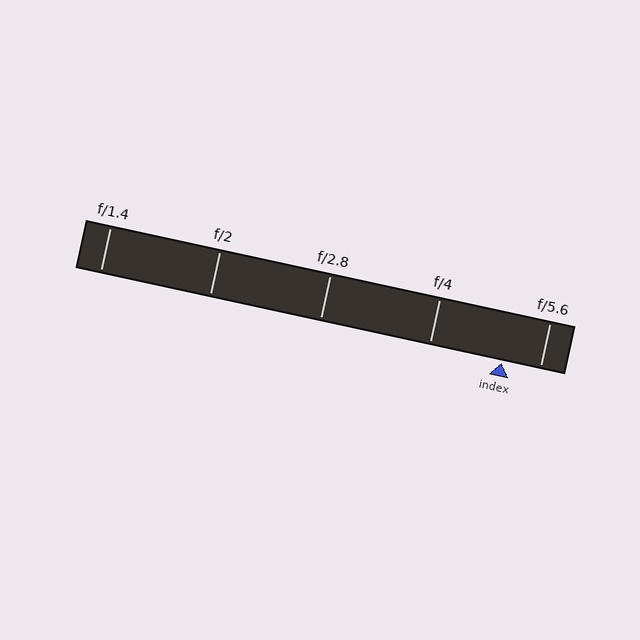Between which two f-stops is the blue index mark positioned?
The index mark is between f/4 and f/5.6.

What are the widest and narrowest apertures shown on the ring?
The widest aperture shown is f/1.4 and the narrowest is f/5.6.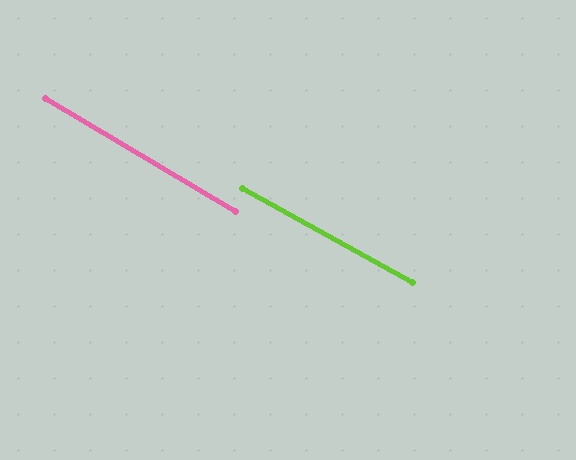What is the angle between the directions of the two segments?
Approximately 2 degrees.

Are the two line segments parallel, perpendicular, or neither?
Parallel — their directions differ by only 1.6°.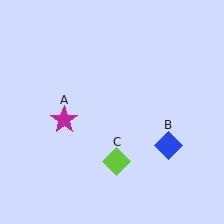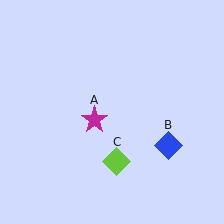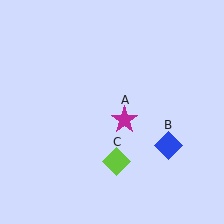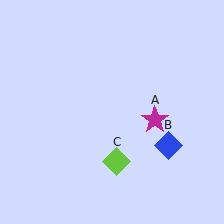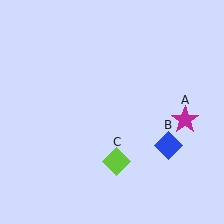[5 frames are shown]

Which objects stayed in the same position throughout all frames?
Blue diamond (object B) and lime diamond (object C) remained stationary.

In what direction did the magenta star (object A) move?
The magenta star (object A) moved right.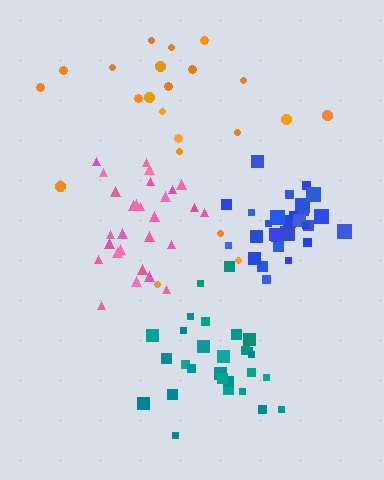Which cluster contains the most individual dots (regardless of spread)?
Blue (29).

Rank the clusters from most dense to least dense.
blue, pink, teal, orange.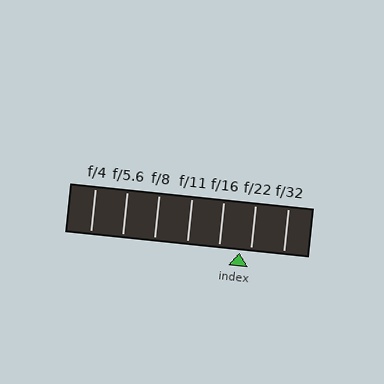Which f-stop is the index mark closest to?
The index mark is closest to f/22.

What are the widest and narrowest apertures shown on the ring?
The widest aperture shown is f/4 and the narrowest is f/32.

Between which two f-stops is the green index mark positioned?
The index mark is between f/16 and f/22.